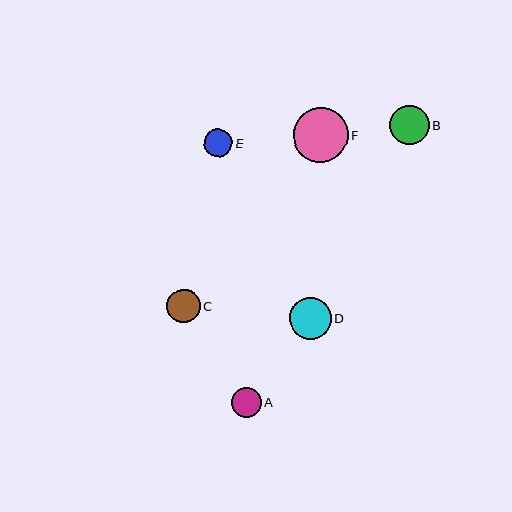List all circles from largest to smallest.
From largest to smallest: F, D, B, C, A, E.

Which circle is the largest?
Circle F is the largest with a size of approximately 54 pixels.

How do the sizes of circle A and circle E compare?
Circle A and circle E are approximately the same size.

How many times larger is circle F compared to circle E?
Circle F is approximately 1.9 times the size of circle E.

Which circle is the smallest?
Circle E is the smallest with a size of approximately 28 pixels.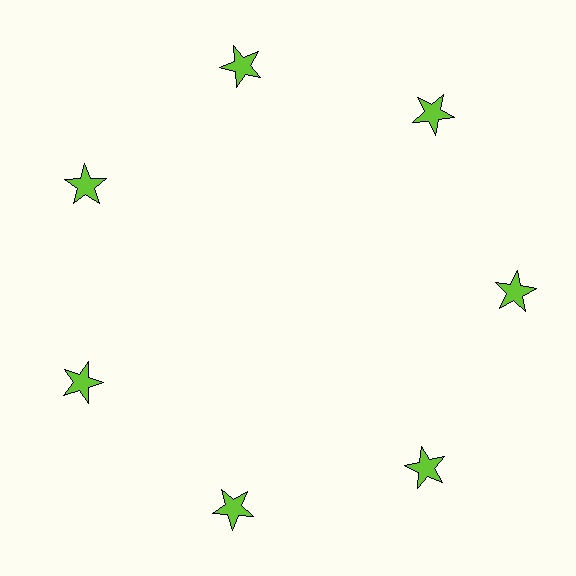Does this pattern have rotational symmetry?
Yes, this pattern has 7-fold rotational symmetry. It looks the same after rotating 51 degrees around the center.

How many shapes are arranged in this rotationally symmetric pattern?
There are 7 shapes, arranged in 7 groups of 1.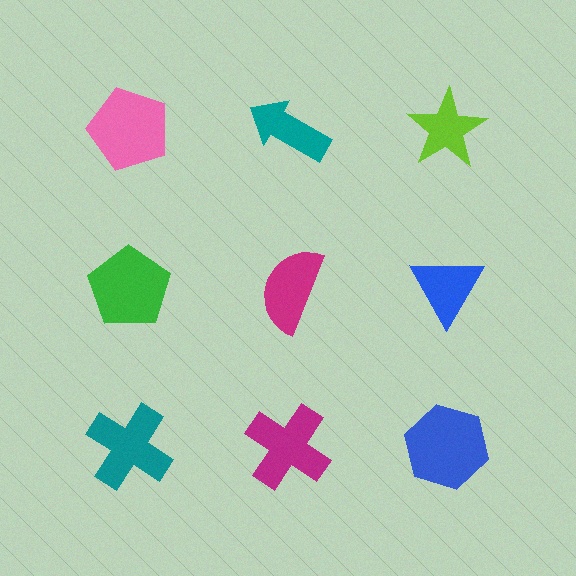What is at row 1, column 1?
A pink pentagon.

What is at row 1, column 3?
A lime star.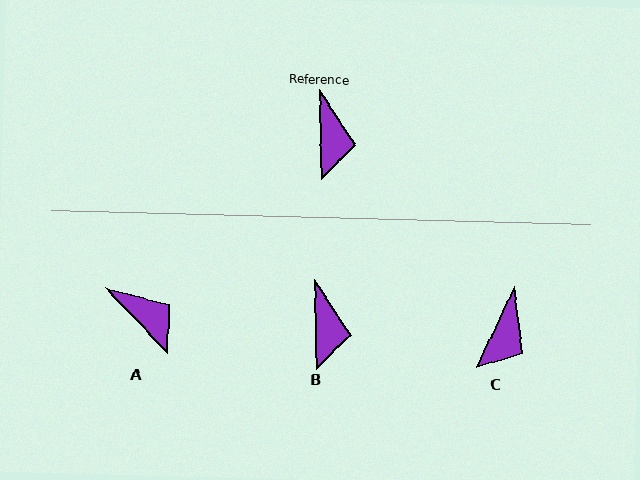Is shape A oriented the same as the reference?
No, it is off by about 43 degrees.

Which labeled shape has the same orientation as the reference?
B.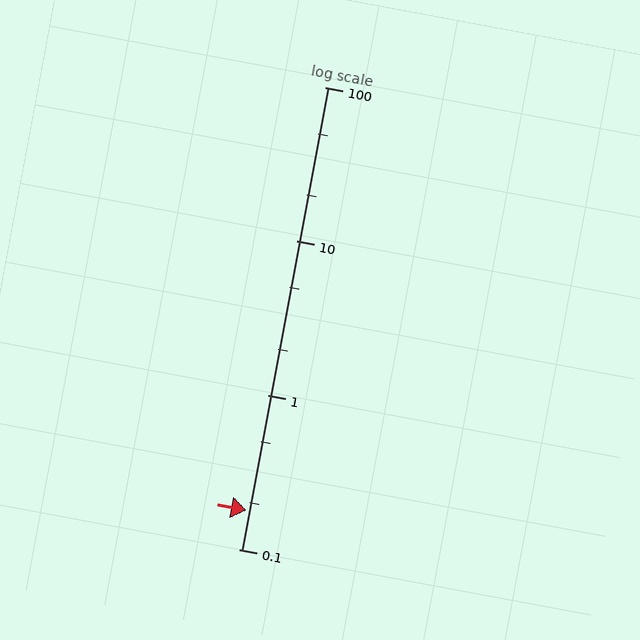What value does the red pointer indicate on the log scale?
The pointer indicates approximately 0.18.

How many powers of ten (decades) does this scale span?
The scale spans 3 decades, from 0.1 to 100.